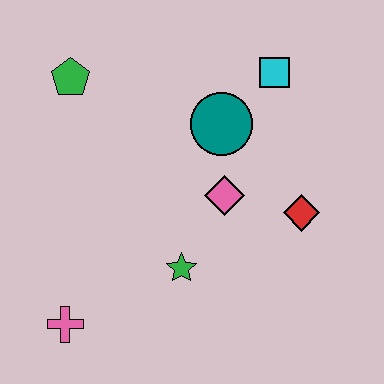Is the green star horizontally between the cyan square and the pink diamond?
No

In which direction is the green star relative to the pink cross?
The green star is to the right of the pink cross.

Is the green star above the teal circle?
No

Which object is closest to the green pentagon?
The teal circle is closest to the green pentagon.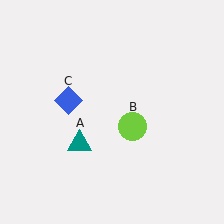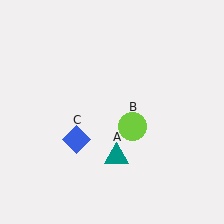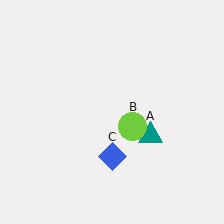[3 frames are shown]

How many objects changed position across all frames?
2 objects changed position: teal triangle (object A), blue diamond (object C).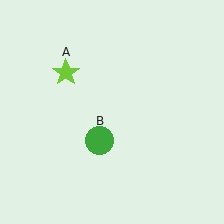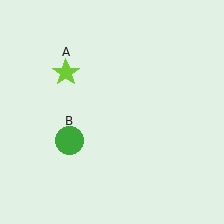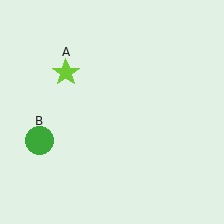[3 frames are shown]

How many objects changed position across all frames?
1 object changed position: green circle (object B).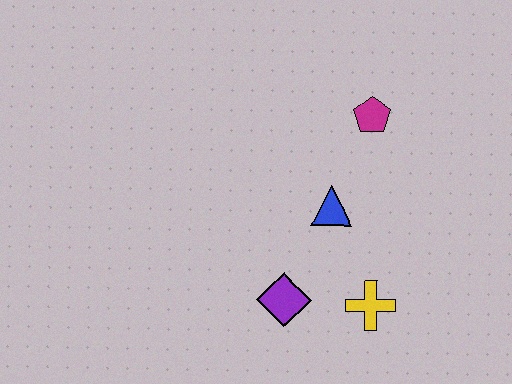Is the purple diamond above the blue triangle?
No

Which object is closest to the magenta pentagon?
The blue triangle is closest to the magenta pentagon.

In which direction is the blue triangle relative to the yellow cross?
The blue triangle is above the yellow cross.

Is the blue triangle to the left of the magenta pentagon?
Yes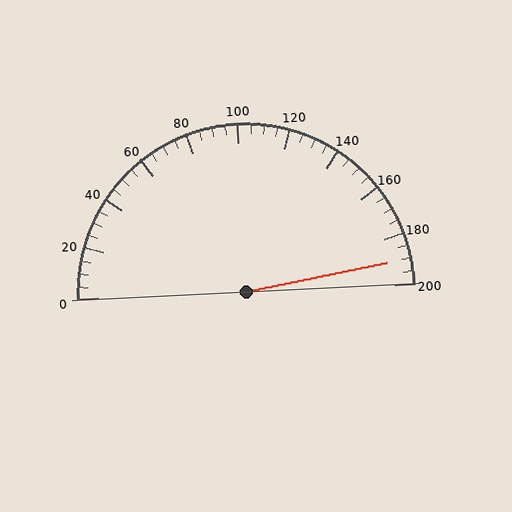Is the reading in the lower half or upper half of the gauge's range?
The reading is in the upper half of the range (0 to 200).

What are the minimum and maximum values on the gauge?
The gauge ranges from 0 to 200.